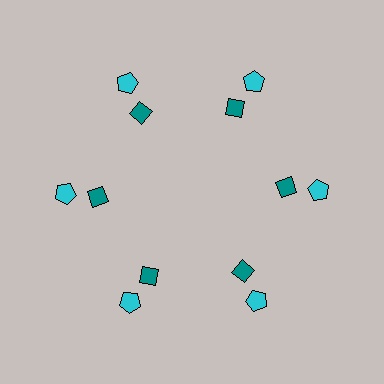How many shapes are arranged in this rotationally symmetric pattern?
There are 12 shapes, arranged in 6 groups of 2.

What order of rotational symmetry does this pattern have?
This pattern has 6-fold rotational symmetry.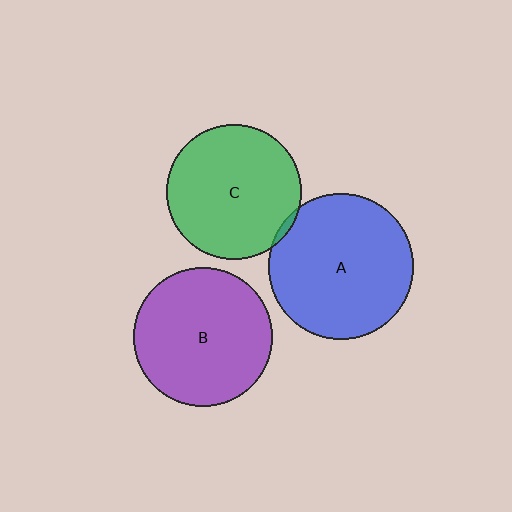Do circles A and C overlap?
Yes.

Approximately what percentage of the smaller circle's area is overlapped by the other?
Approximately 5%.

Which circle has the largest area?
Circle A (blue).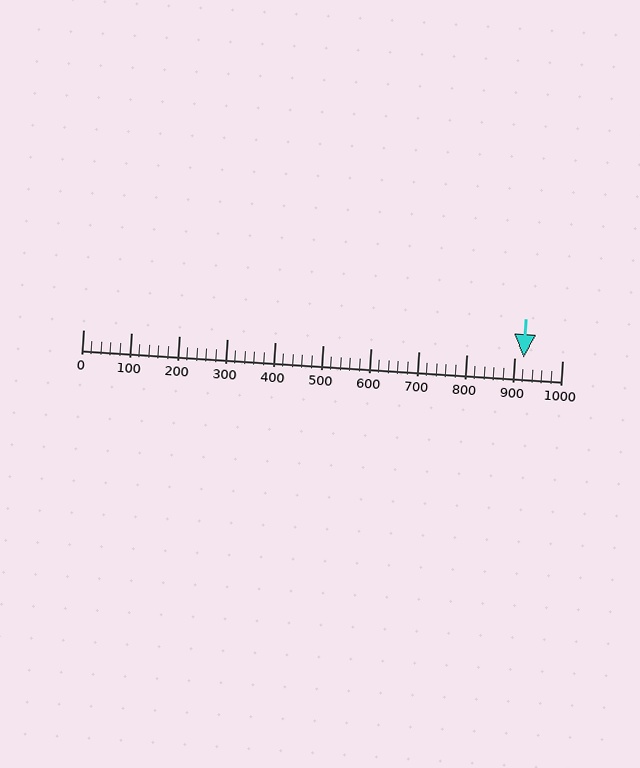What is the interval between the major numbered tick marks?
The major tick marks are spaced 100 units apart.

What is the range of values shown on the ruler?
The ruler shows values from 0 to 1000.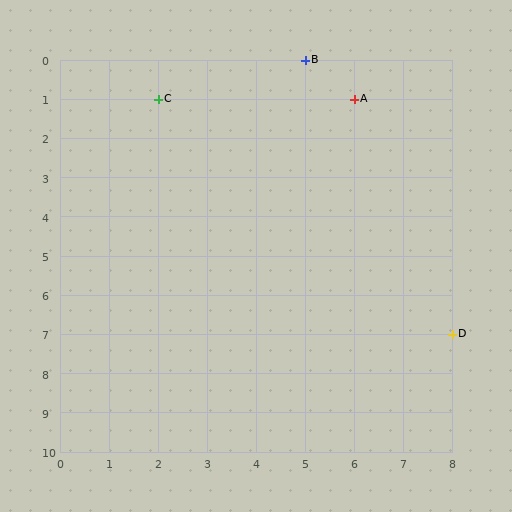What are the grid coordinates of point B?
Point B is at grid coordinates (5, 0).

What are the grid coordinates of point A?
Point A is at grid coordinates (6, 1).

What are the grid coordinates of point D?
Point D is at grid coordinates (8, 7).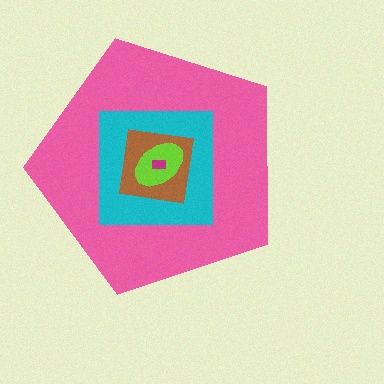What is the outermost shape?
The pink pentagon.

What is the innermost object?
The magenta rectangle.